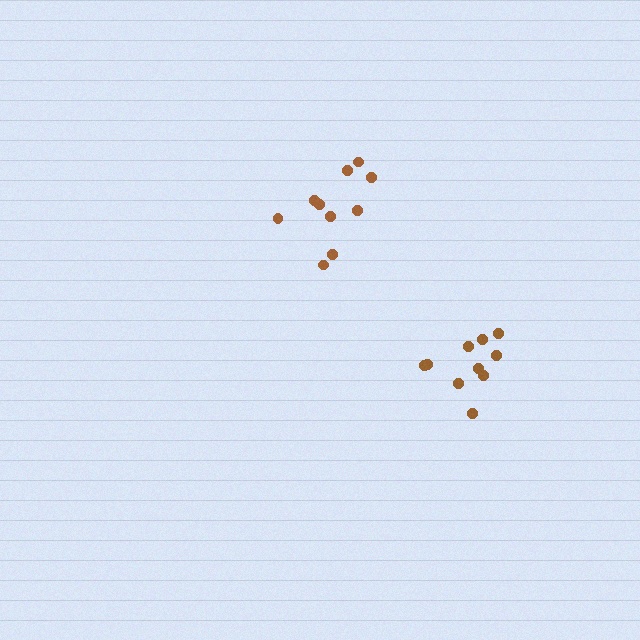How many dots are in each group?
Group 1: 10 dots, Group 2: 10 dots (20 total).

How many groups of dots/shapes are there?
There are 2 groups.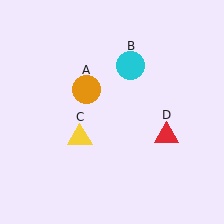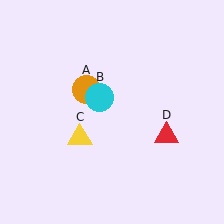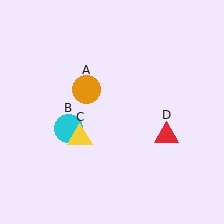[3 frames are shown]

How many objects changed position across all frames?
1 object changed position: cyan circle (object B).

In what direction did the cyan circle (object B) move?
The cyan circle (object B) moved down and to the left.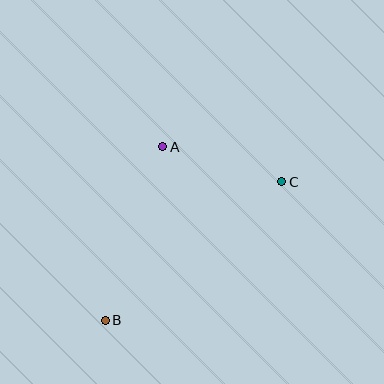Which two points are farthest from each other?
Points B and C are farthest from each other.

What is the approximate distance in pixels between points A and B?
The distance between A and B is approximately 183 pixels.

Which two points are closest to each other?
Points A and C are closest to each other.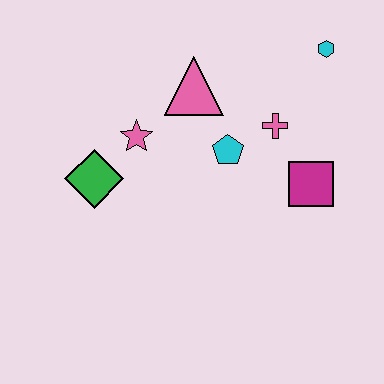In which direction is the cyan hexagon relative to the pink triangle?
The cyan hexagon is to the right of the pink triangle.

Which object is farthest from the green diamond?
The cyan hexagon is farthest from the green diamond.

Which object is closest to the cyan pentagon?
The pink cross is closest to the cyan pentagon.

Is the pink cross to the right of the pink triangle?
Yes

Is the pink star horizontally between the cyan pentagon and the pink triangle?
No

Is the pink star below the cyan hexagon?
Yes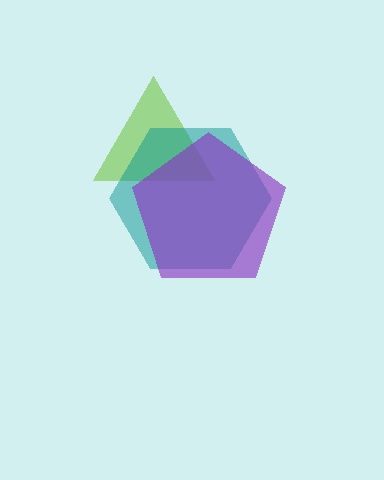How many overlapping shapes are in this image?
There are 3 overlapping shapes in the image.